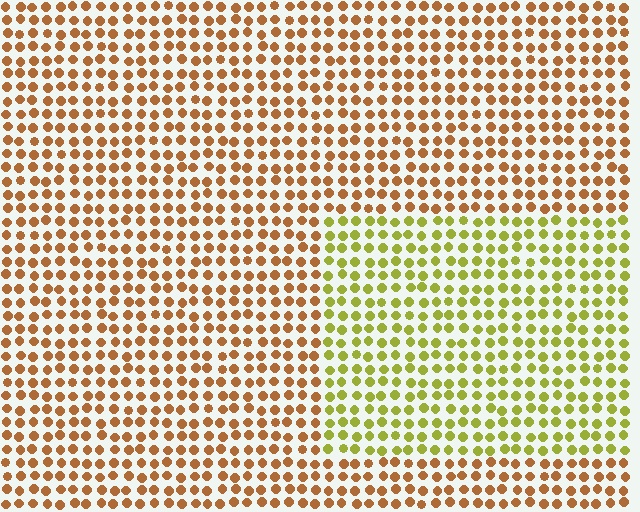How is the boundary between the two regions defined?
The boundary is defined purely by a slight shift in hue (about 45 degrees). Spacing, size, and orientation are identical on both sides.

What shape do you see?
I see a rectangle.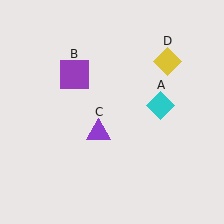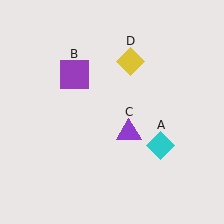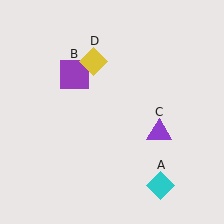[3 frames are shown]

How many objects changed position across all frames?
3 objects changed position: cyan diamond (object A), purple triangle (object C), yellow diamond (object D).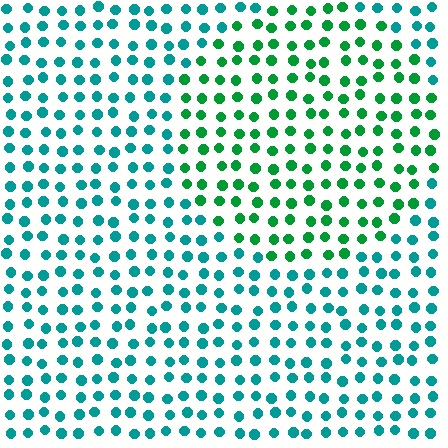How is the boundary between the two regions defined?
The boundary is defined purely by a slight shift in hue (about 38 degrees). Spacing, size, and orientation are identical on both sides.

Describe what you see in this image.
The image is filled with small teal elements in a uniform arrangement. A circle-shaped region is visible where the elements are tinted to a slightly different hue, forming a subtle color boundary.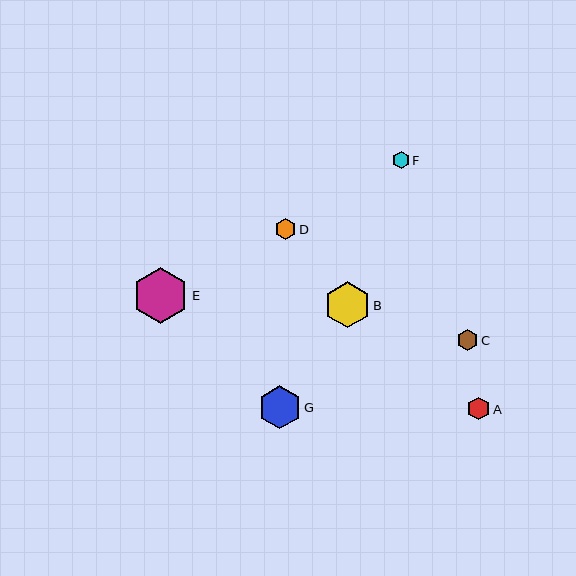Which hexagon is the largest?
Hexagon E is the largest with a size of approximately 56 pixels.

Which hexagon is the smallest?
Hexagon F is the smallest with a size of approximately 17 pixels.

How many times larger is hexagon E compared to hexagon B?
Hexagon E is approximately 1.2 times the size of hexagon B.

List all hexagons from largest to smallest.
From largest to smallest: E, B, G, A, C, D, F.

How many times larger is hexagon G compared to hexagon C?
Hexagon G is approximately 2.0 times the size of hexagon C.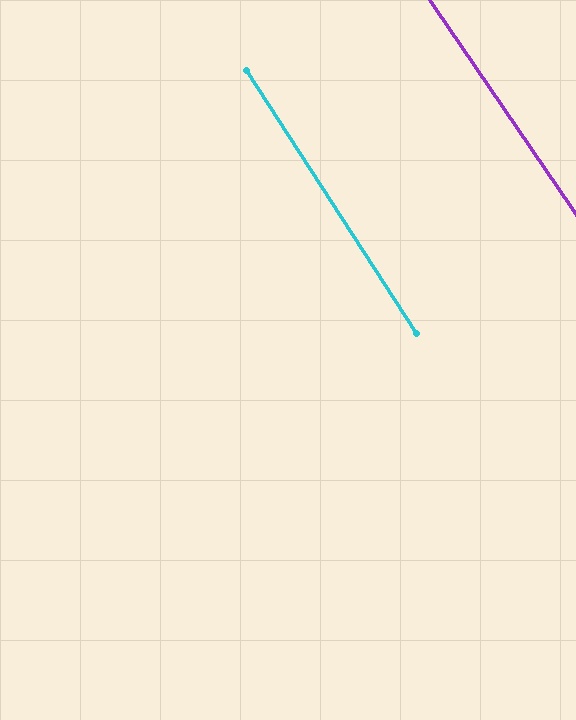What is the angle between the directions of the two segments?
Approximately 1 degree.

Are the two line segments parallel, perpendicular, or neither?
Parallel — their directions differ by only 1.5°.